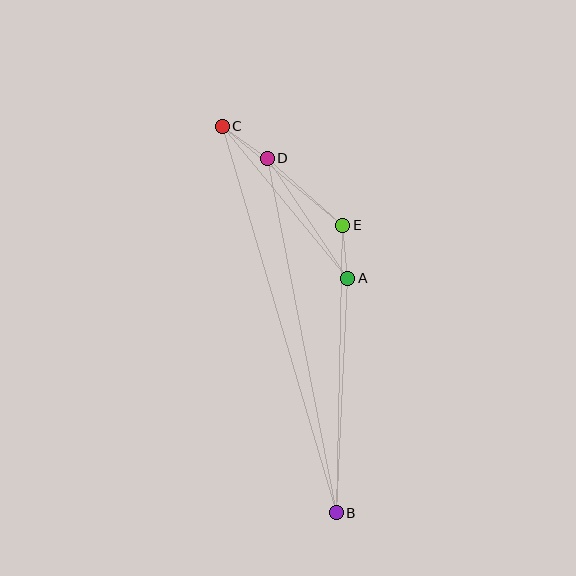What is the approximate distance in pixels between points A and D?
The distance between A and D is approximately 145 pixels.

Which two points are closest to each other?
Points A and E are closest to each other.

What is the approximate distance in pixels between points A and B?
The distance between A and B is approximately 235 pixels.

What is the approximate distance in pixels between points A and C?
The distance between A and C is approximately 197 pixels.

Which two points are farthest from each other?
Points B and C are farthest from each other.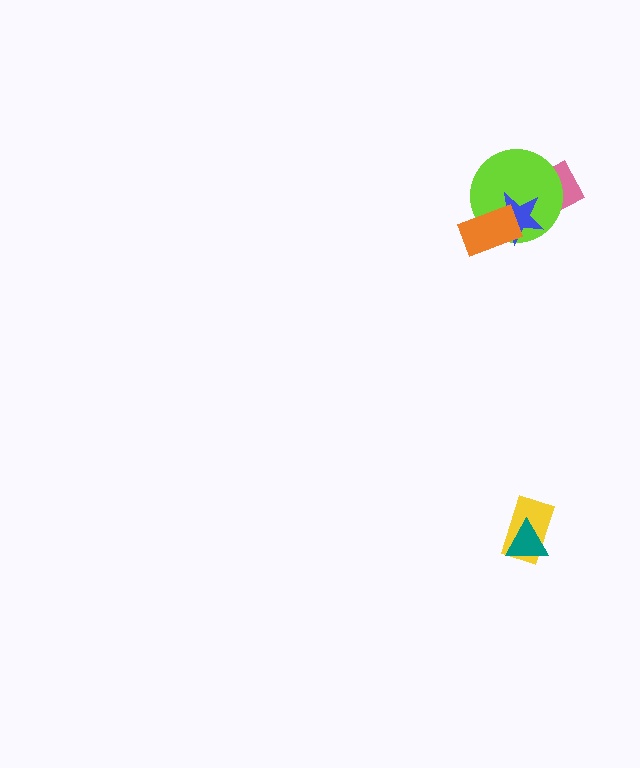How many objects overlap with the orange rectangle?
2 objects overlap with the orange rectangle.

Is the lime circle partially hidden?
Yes, it is partially covered by another shape.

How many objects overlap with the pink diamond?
2 objects overlap with the pink diamond.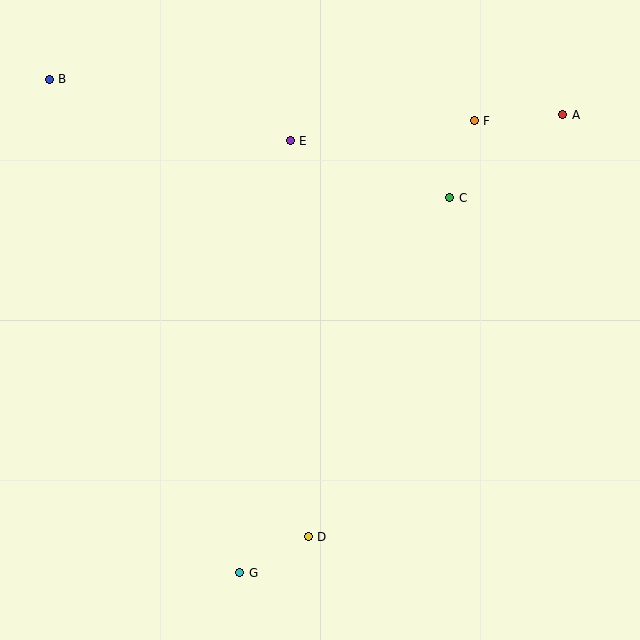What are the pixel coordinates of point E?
Point E is at (290, 141).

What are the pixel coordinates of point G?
Point G is at (240, 573).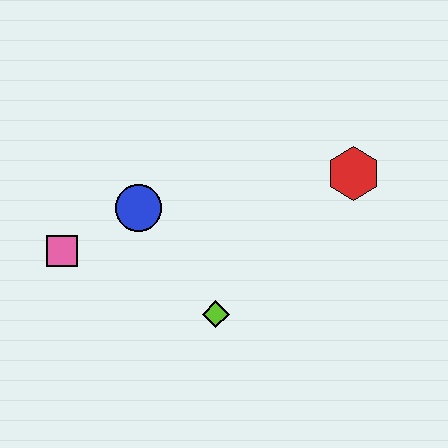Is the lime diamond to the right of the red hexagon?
No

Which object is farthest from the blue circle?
The red hexagon is farthest from the blue circle.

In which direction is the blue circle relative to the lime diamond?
The blue circle is above the lime diamond.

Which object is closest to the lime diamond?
The blue circle is closest to the lime diamond.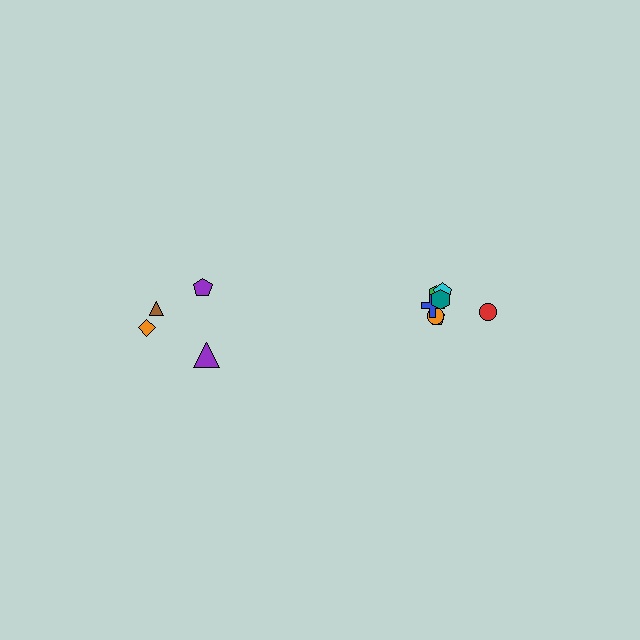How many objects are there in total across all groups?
There are 11 objects.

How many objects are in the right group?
There are 7 objects.